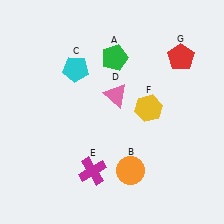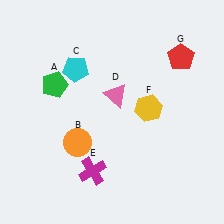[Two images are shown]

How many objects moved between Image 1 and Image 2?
2 objects moved between the two images.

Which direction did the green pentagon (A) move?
The green pentagon (A) moved left.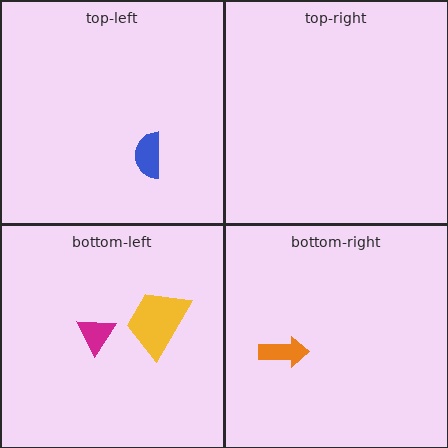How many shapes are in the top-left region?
1.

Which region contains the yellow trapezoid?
The bottom-left region.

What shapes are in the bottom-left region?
The yellow trapezoid, the magenta triangle.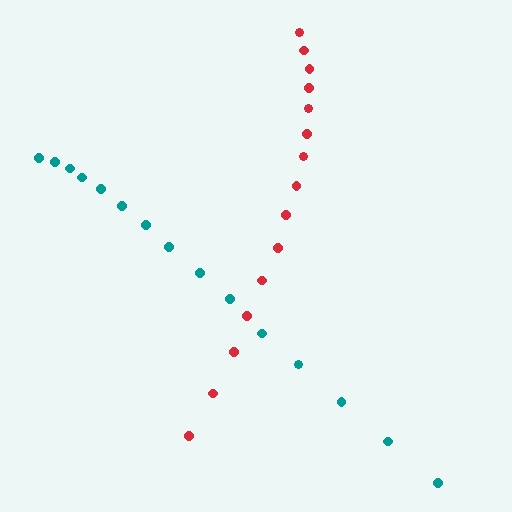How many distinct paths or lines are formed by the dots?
There are 2 distinct paths.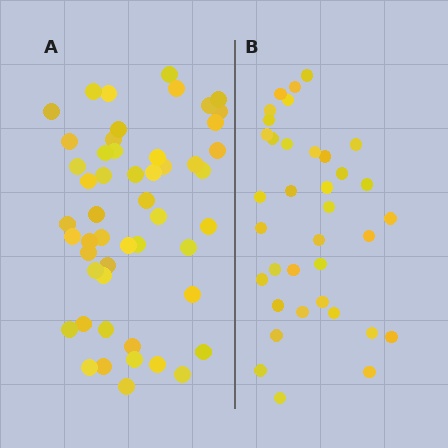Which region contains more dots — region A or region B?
Region A (the left region) has more dots.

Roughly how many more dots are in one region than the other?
Region A has approximately 15 more dots than region B.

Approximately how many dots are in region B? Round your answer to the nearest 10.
About 40 dots. (The exact count is 36, which rounds to 40.)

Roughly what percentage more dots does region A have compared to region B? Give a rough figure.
About 40% more.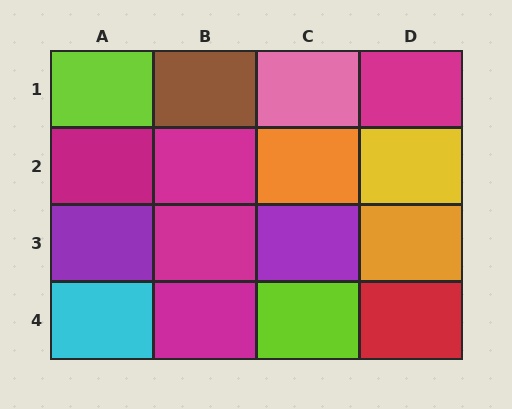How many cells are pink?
1 cell is pink.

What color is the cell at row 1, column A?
Lime.